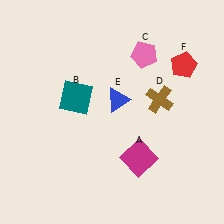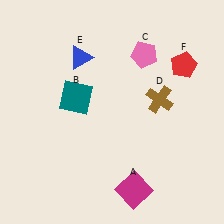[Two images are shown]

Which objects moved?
The objects that moved are: the magenta square (A), the blue triangle (E).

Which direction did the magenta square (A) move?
The magenta square (A) moved down.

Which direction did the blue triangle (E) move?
The blue triangle (E) moved up.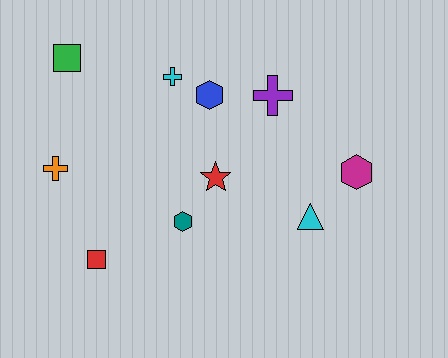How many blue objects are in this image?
There is 1 blue object.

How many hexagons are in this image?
There are 3 hexagons.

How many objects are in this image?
There are 10 objects.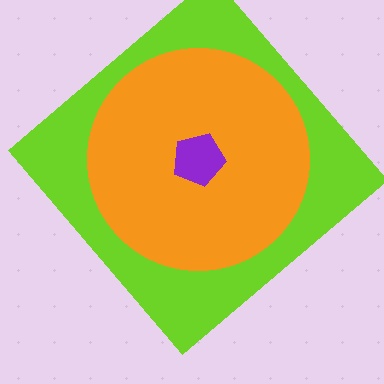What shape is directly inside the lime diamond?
The orange circle.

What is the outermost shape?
The lime diamond.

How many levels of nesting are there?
3.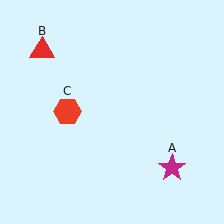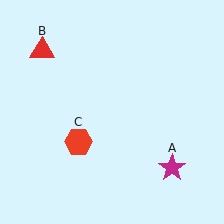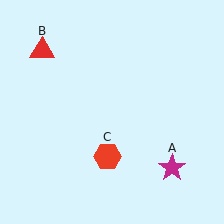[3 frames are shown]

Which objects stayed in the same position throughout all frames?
Magenta star (object A) and red triangle (object B) remained stationary.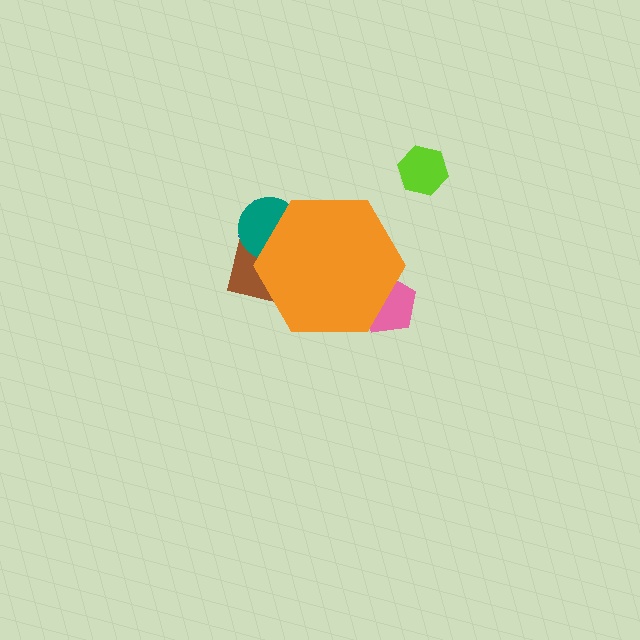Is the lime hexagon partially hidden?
No, the lime hexagon is fully visible.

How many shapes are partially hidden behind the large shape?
4 shapes are partially hidden.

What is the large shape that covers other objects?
An orange hexagon.